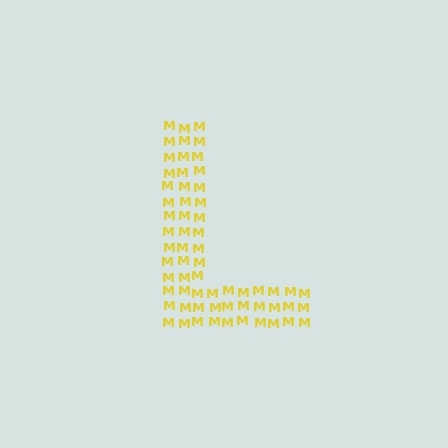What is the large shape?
The large shape is the letter L.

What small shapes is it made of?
It is made of small letter M's.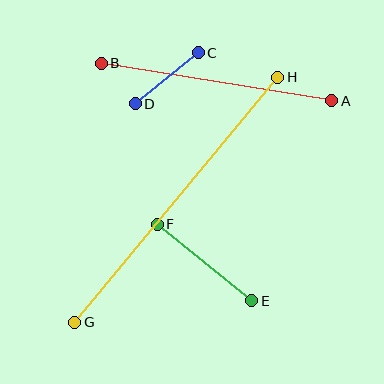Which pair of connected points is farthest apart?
Points G and H are farthest apart.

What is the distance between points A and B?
The distance is approximately 233 pixels.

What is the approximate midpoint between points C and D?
The midpoint is at approximately (167, 78) pixels.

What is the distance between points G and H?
The distance is approximately 318 pixels.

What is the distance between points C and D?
The distance is approximately 81 pixels.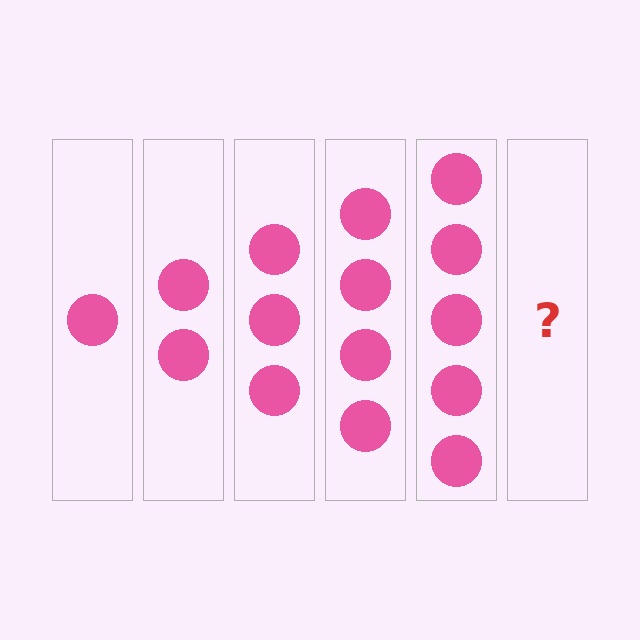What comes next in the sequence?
The next element should be 6 circles.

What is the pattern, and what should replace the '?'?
The pattern is that each step adds one more circle. The '?' should be 6 circles.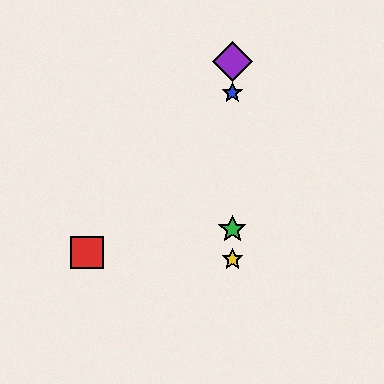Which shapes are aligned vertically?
The blue star, the green star, the yellow star, the purple diamond are aligned vertically.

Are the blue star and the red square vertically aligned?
No, the blue star is at x≈232 and the red square is at x≈87.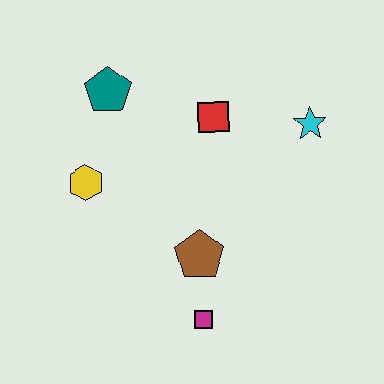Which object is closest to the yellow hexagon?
The teal pentagon is closest to the yellow hexagon.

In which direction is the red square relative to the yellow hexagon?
The red square is to the right of the yellow hexagon.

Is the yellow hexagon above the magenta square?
Yes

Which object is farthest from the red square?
The magenta square is farthest from the red square.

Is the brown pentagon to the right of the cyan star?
No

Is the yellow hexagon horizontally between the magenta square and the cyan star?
No